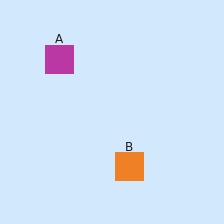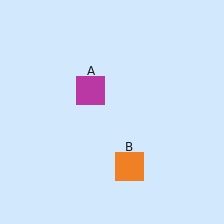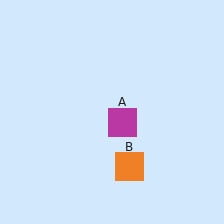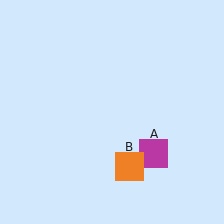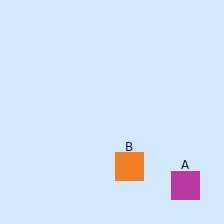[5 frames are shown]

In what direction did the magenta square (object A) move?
The magenta square (object A) moved down and to the right.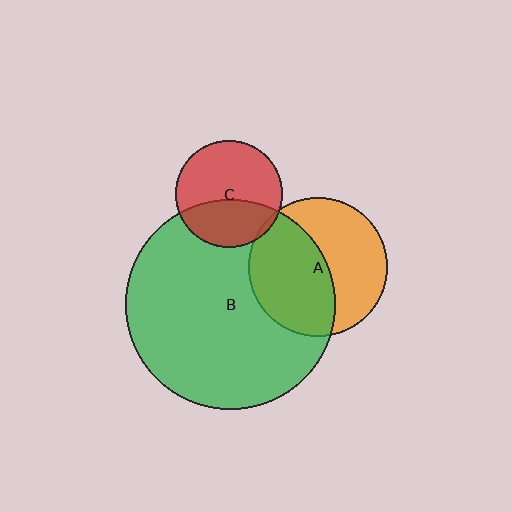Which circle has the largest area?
Circle B (green).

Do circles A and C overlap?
Yes.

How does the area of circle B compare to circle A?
Approximately 2.3 times.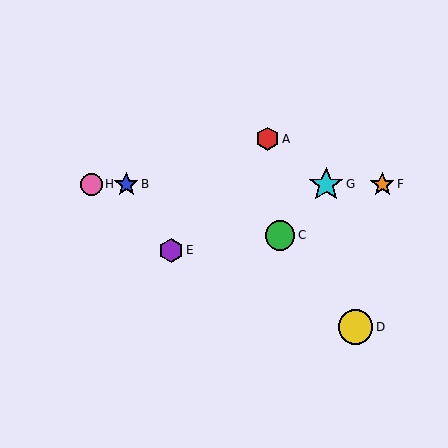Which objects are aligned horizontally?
Objects B, F, G, H are aligned horizontally.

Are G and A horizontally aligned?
No, G is at y≈184 and A is at y≈139.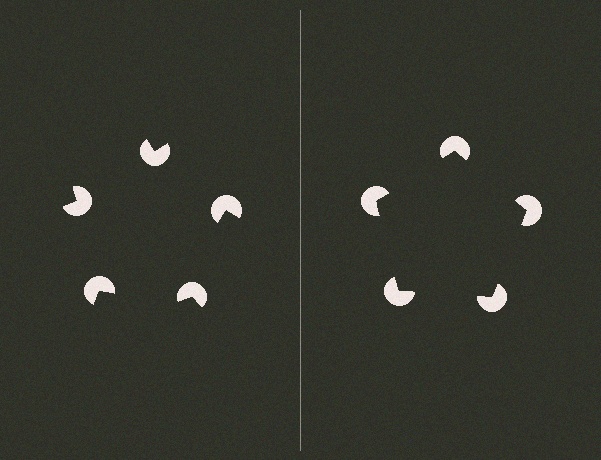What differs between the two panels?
The pac-man discs are positioned identically on both sides; only the wedge orientations differ. On the right they align to a pentagon; on the left they are misaligned.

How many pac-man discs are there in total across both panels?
10 — 5 on each side.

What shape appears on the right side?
An illusory pentagon.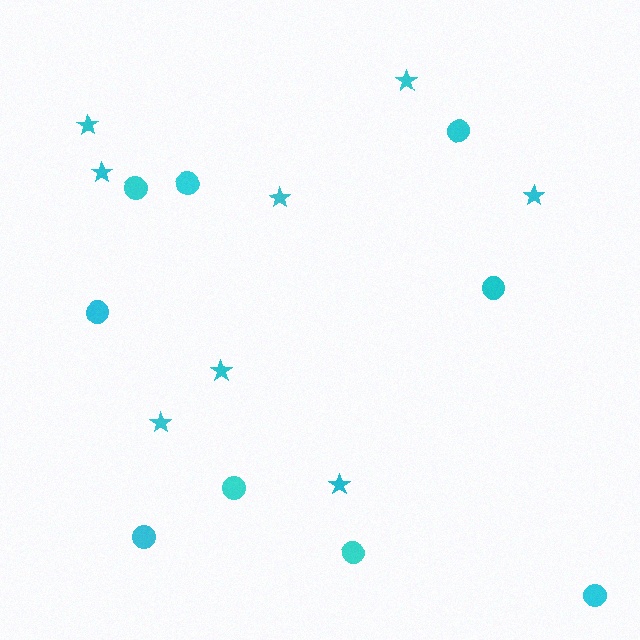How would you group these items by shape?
There are 2 groups: one group of stars (8) and one group of circles (9).